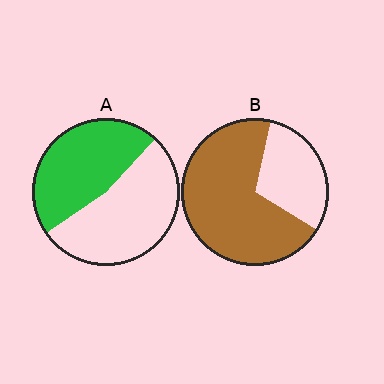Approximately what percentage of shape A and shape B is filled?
A is approximately 45% and B is approximately 70%.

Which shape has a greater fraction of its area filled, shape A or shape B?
Shape B.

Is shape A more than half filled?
Roughly half.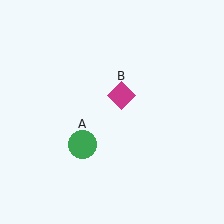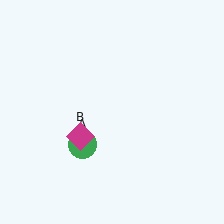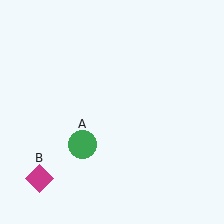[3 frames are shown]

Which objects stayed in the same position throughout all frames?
Green circle (object A) remained stationary.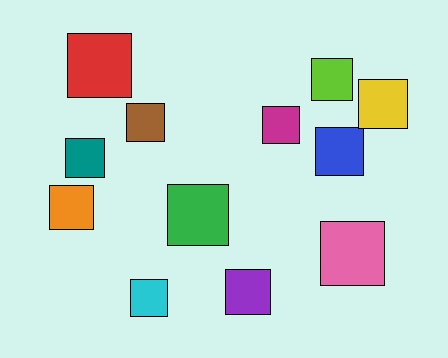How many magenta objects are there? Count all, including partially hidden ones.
There is 1 magenta object.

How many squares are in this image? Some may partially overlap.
There are 12 squares.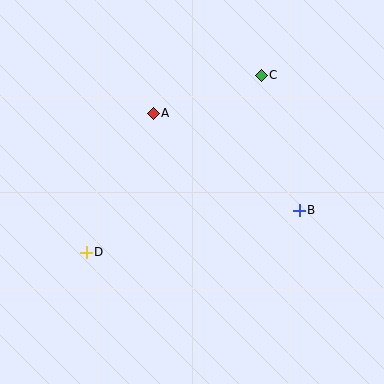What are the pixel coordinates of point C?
Point C is at (261, 75).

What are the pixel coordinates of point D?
Point D is at (86, 252).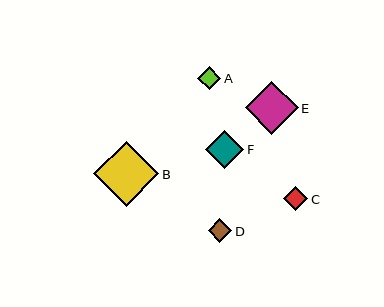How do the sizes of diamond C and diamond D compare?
Diamond C and diamond D are approximately the same size.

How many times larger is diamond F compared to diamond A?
Diamond F is approximately 1.7 times the size of diamond A.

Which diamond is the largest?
Diamond B is the largest with a size of approximately 65 pixels.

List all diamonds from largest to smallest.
From largest to smallest: B, E, F, C, D, A.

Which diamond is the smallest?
Diamond A is the smallest with a size of approximately 23 pixels.